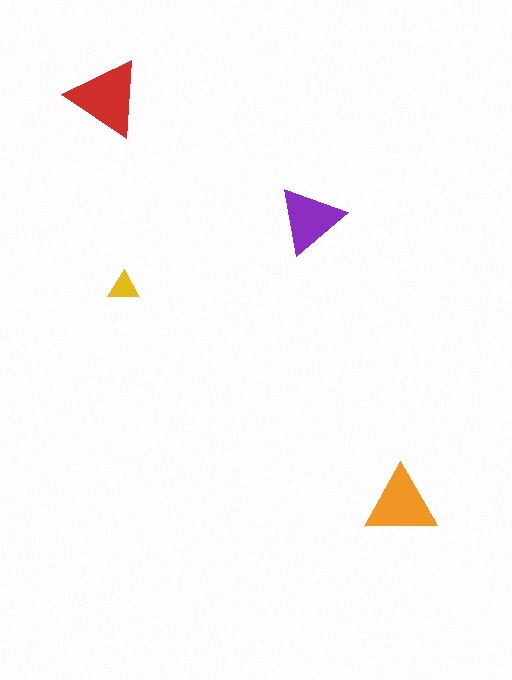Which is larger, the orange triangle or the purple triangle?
The orange one.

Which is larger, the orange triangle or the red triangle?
The red one.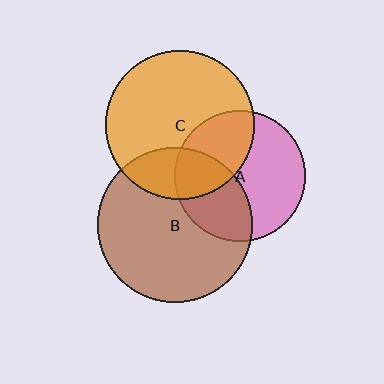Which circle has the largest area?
Circle B (brown).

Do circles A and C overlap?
Yes.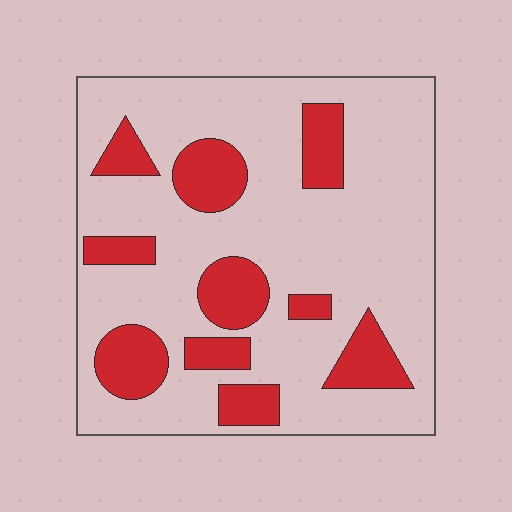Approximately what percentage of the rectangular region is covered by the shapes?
Approximately 25%.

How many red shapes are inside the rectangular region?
10.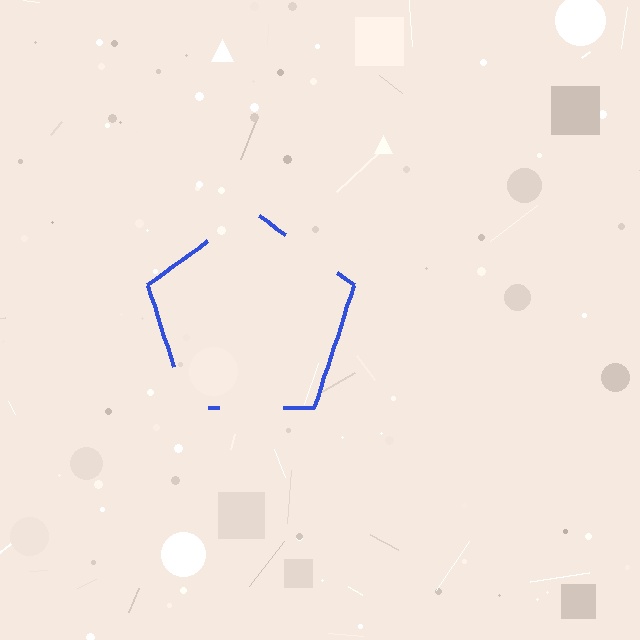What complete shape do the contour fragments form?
The contour fragments form a pentagon.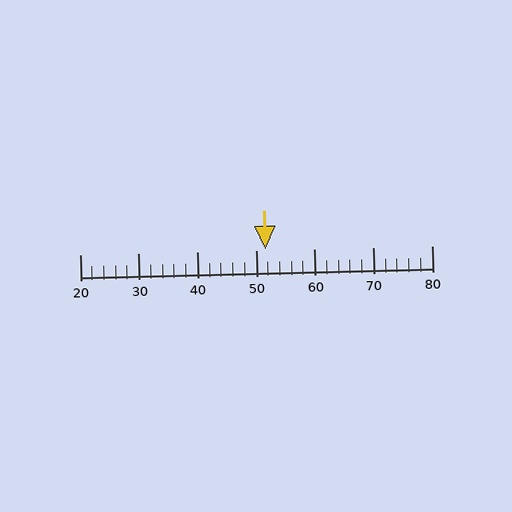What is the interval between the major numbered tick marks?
The major tick marks are spaced 10 units apart.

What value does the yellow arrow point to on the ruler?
The yellow arrow points to approximately 52.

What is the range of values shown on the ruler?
The ruler shows values from 20 to 80.